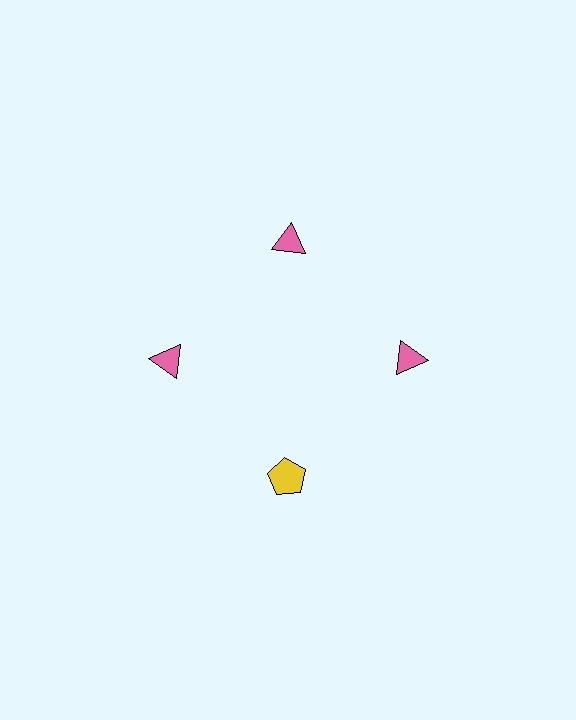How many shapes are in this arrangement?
There are 4 shapes arranged in a ring pattern.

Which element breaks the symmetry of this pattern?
The yellow pentagon at roughly the 6 o'clock position breaks the symmetry. All other shapes are pink triangles.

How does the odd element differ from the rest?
It differs in both color (yellow instead of pink) and shape (pentagon instead of triangle).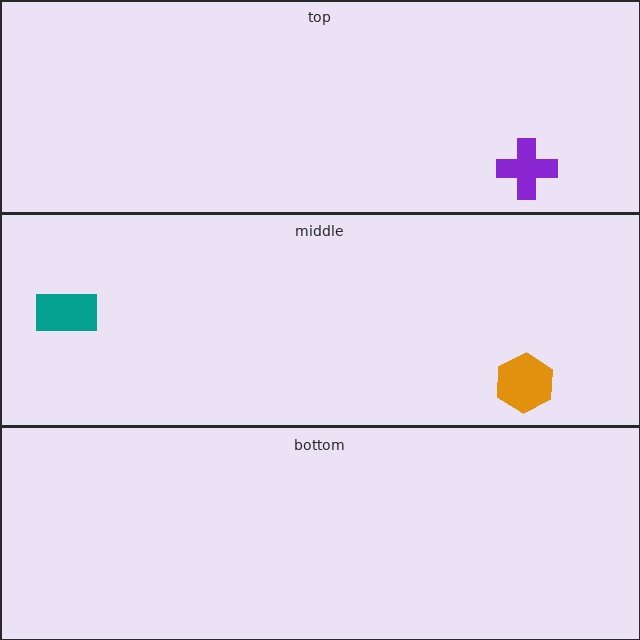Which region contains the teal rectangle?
The middle region.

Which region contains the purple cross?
The top region.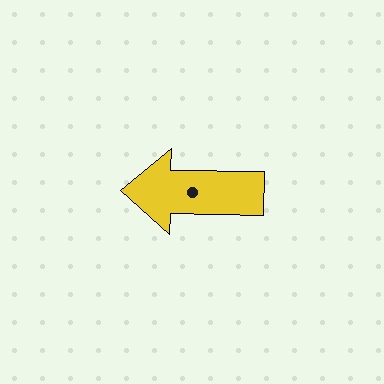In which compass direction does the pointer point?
West.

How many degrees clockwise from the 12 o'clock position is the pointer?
Approximately 271 degrees.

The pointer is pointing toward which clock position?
Roughly 9 o'clock.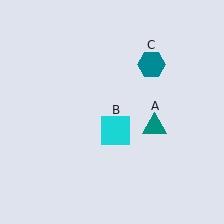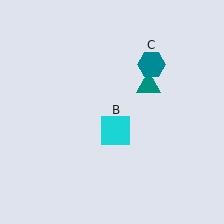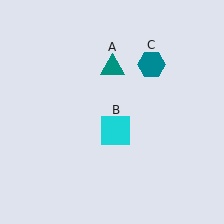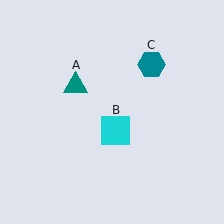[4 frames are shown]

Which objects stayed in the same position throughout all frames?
Cyan square (object B) and teal hexagon (object C) remained stationary.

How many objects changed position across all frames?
1 object changed position: teal triangle (object A).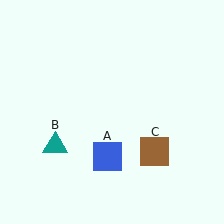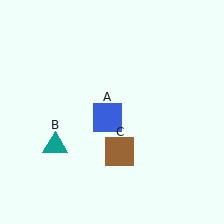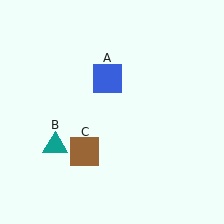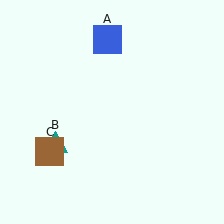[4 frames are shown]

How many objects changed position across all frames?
2 objects changed position: blue square (object A), brown square (object C).